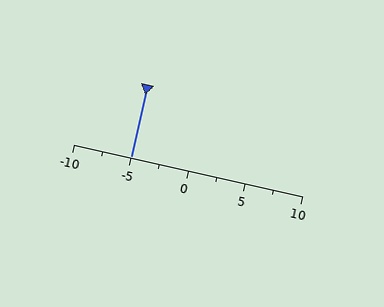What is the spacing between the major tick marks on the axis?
The major ticks are spaced 5 apart.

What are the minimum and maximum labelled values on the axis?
The axis runs from -10 to 10.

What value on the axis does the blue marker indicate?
The marker indicates approximately -5.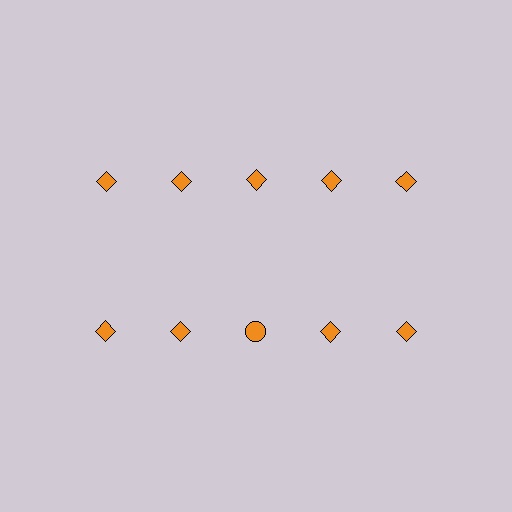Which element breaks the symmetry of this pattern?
The orange circle in the second row, center column breaks the symmetry. All other shapes are orange diamonds.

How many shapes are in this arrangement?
There are 10 shapes arranged in a grid pattern.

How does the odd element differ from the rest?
It has a different shape: circle instead of diamond.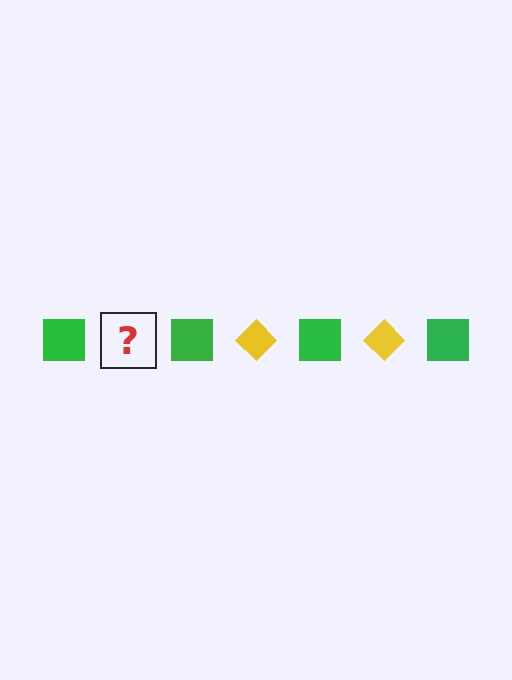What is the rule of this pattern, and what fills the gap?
The rule is that the pattern alternates between green square and yellow diamond. The gap should be filled with a yellow diamond.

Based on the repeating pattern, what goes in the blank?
The blank should be a yellow diamond.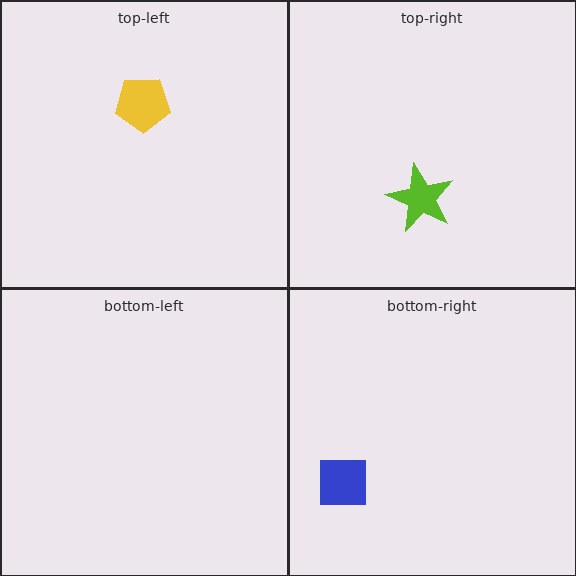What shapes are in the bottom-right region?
The blue square.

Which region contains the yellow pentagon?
The top-left region.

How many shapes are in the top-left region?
1.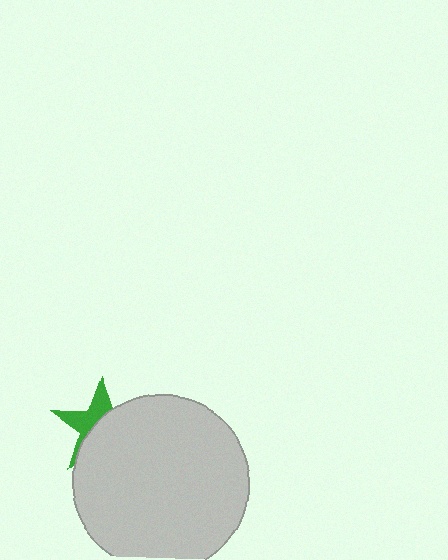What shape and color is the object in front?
The object in front is a light gray circle.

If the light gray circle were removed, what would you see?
You would see the complete green star.